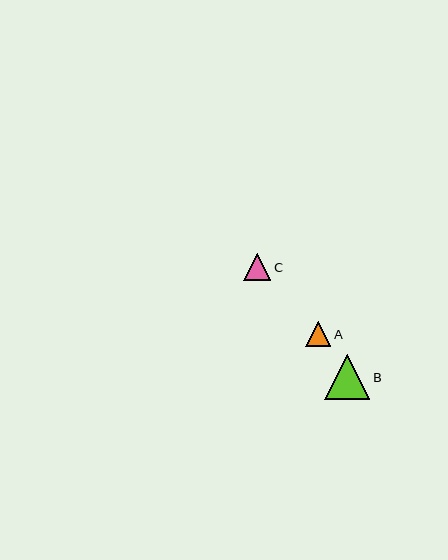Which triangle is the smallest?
Triangle A is the smallest with a size of approximately 25 pixels.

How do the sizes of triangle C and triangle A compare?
Triangle C and triangle A are approximately the same size.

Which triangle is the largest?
Triangle B is the largest with a size of approximately 45 pixels.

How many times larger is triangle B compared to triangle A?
Triangle B is approximately 1.8 times the size of triangle A.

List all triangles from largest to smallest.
From largest to smallest: B, C, A.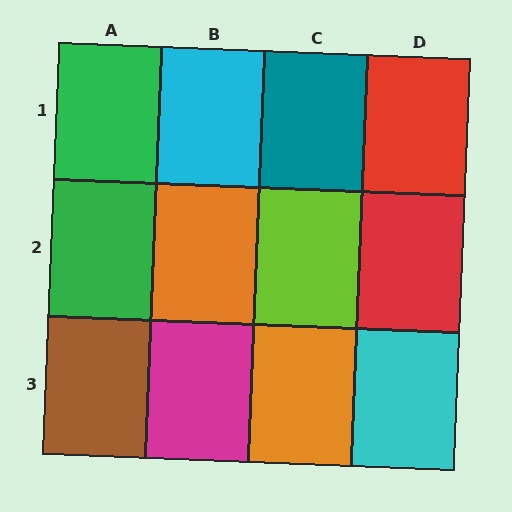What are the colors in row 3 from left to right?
Brown, magenta, orange, cyan.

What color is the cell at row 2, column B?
Orange.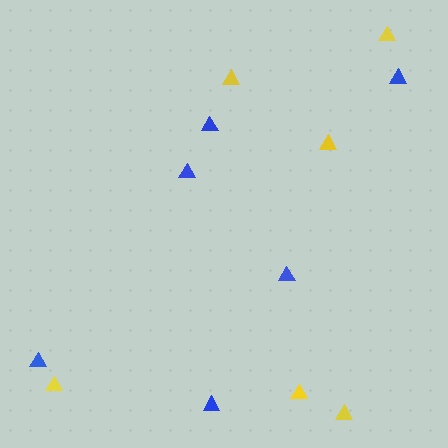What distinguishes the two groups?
There are 2 groups: one group of blue triangles (6) and one group of yellow triangles (6).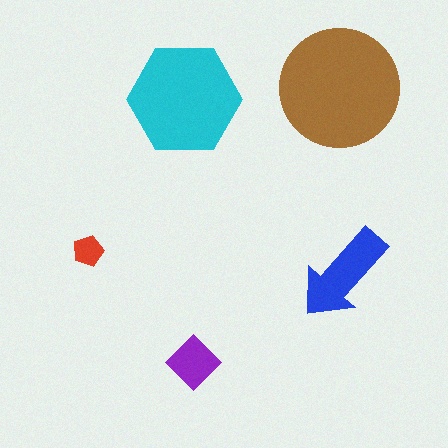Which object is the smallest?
The red pentagon.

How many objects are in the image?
There are 5 objects in the image.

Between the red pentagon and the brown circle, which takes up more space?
The brown circle.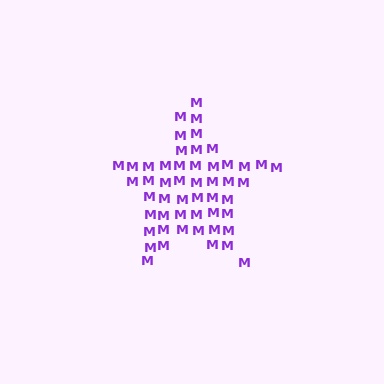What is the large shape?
The large shape is a star.